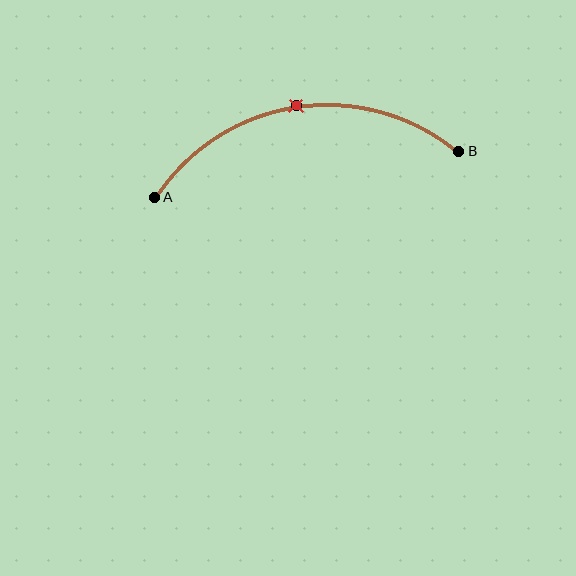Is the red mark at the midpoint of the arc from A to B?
Yes. The red mark lies on the arc at equal arc-length from both A and B — it is the arc midpoint.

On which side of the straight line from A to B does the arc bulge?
The arc bulges above the straight line connecting A and B.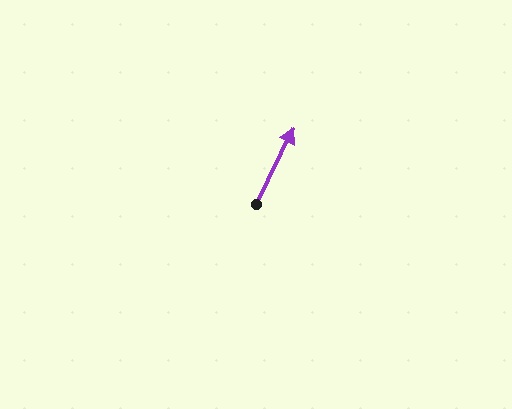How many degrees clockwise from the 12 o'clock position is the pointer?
Approximately 26 degrees.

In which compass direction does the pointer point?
Northeast.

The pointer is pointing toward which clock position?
Roughly 1 o'clock.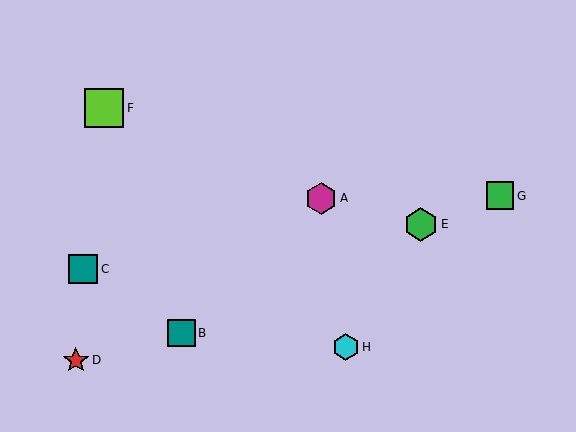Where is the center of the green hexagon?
The center of the green hexagon is at (421, 224).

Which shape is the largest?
The lime square (labeled F) is the largest.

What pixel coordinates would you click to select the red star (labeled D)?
Click at (76, 360) to select the red star D.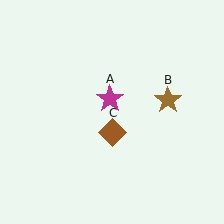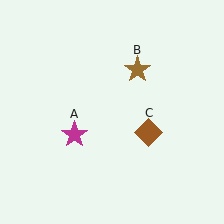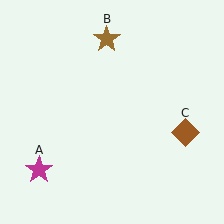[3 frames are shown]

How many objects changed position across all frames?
3 objects changed position: magenta star (object A), brown star (object B), brown diamond (object C).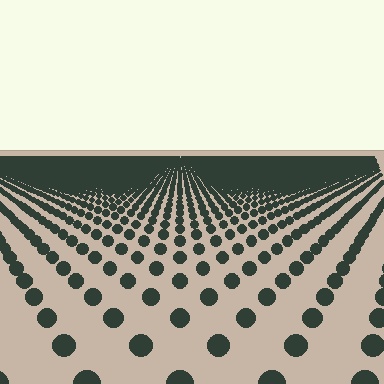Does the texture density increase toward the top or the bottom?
Density increases toward the top.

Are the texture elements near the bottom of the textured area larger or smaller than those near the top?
Larger. Near the bottom, elements are closer to the viewer and appear at a bigger on-screen size.